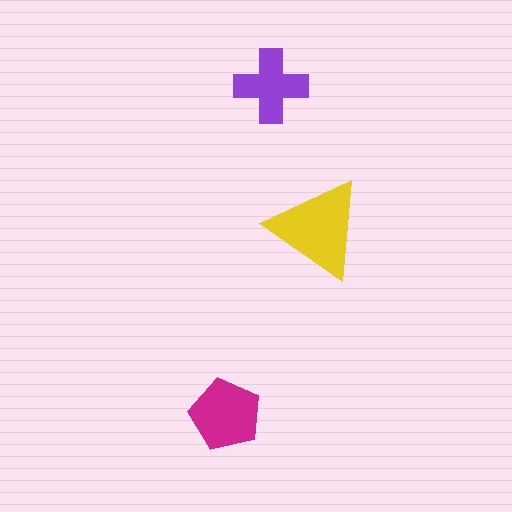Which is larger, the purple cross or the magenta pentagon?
The magenta pentagon.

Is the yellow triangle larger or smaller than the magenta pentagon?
Larger.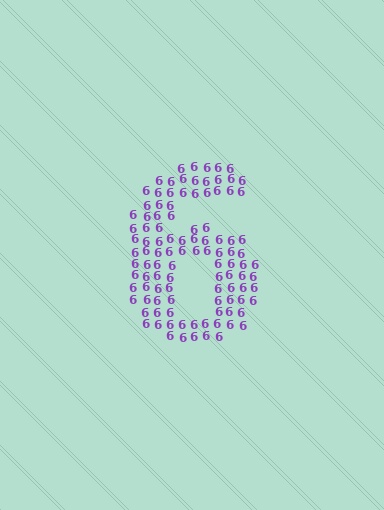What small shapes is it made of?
It is made of small digit 6's.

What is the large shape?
The large shape is the digit 6.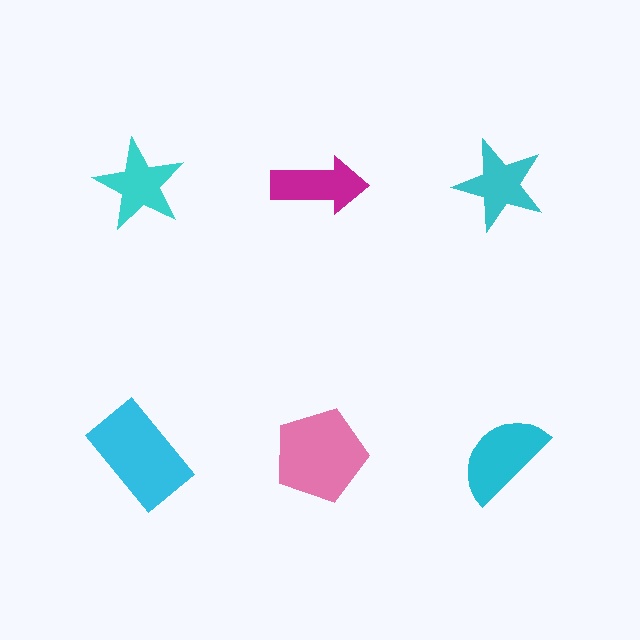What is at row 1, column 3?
A cyan star.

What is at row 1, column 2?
A magenta arrow.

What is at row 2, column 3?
A cyan semicircle.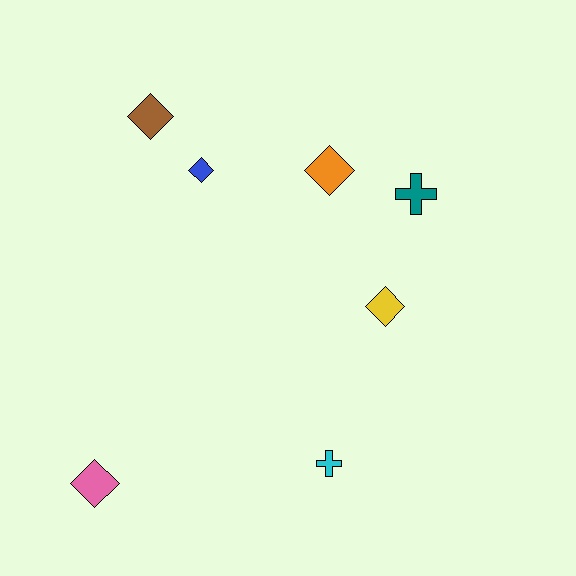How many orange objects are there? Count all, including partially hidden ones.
There is 1 orange object.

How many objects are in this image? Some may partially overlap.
There are 7 objects.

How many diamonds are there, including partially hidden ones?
There are 5 diamonds.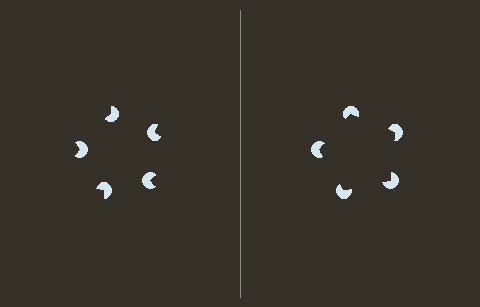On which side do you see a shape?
An illusory pentagon appears on the right side. On the left side the wedge cuts are rotated, so no coherent shape forms.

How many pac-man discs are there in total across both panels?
10 — 5 on each side.